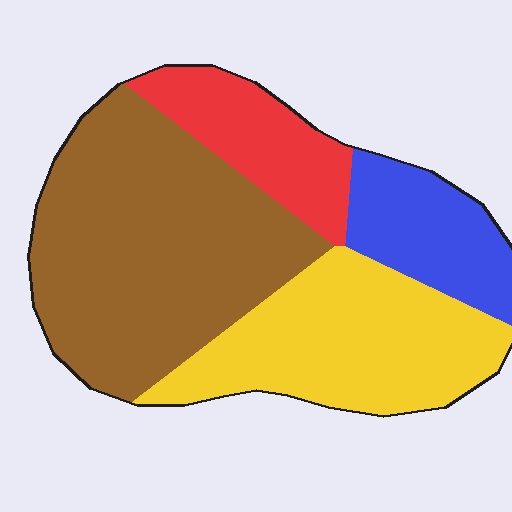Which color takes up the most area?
Brown, at roughly 45%.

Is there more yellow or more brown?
Brown.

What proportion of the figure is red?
Red covers around 15% of the figure.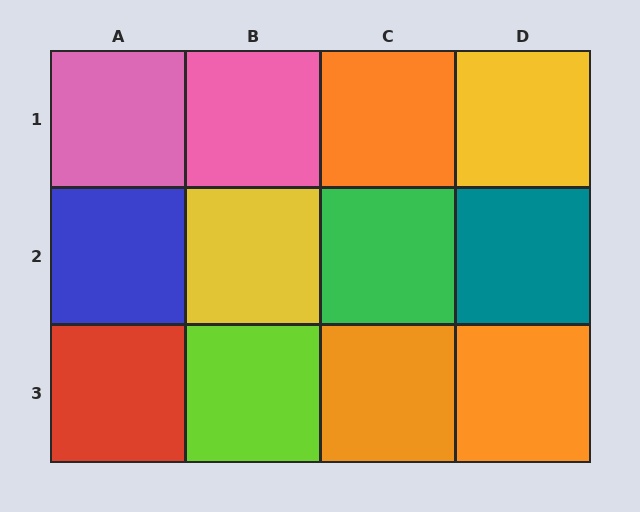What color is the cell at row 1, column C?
Orange.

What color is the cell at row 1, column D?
Yellow.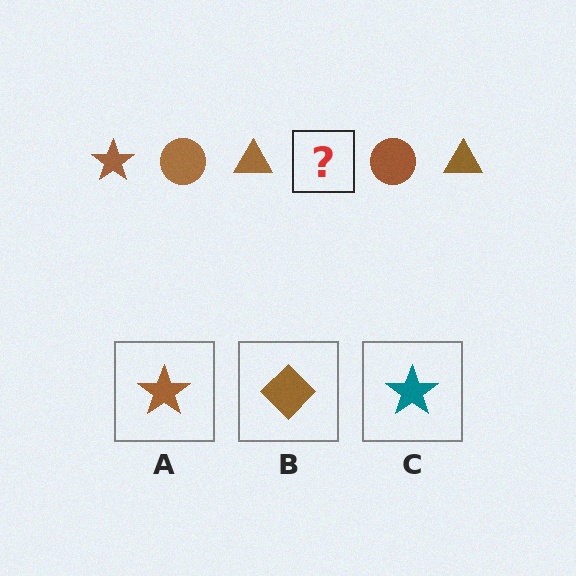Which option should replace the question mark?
Option A.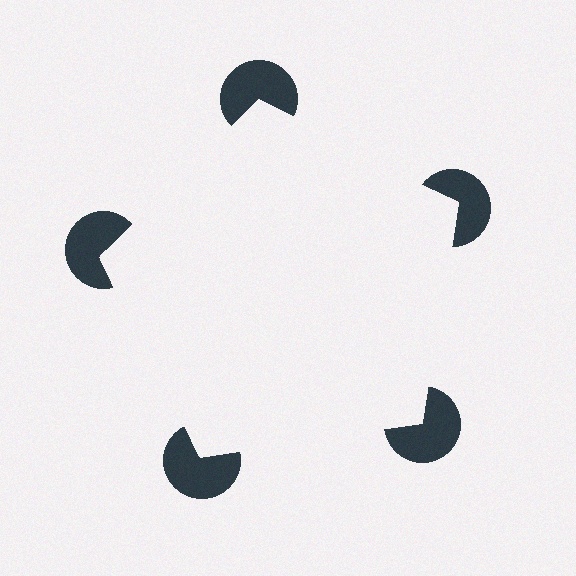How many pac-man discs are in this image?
There are 5 — one at each vertex of the illusory pentagon.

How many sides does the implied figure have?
5 sides.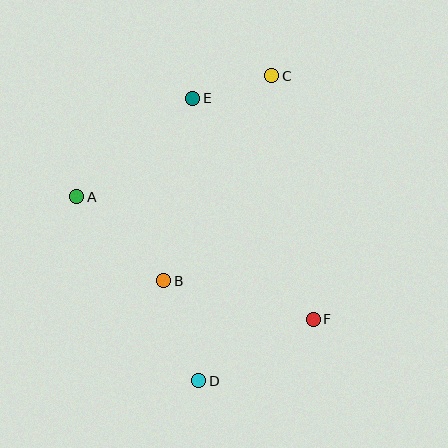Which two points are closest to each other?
Points C and E are closest to each other.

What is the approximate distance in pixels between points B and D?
The distance between B and D is approximately 106 pixels.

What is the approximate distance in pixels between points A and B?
The distance between A and B is approximately 121 pixels.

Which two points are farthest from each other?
Points C and D are farthest from each other.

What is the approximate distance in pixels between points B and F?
The distance between B and F is approximately 154 pixels.